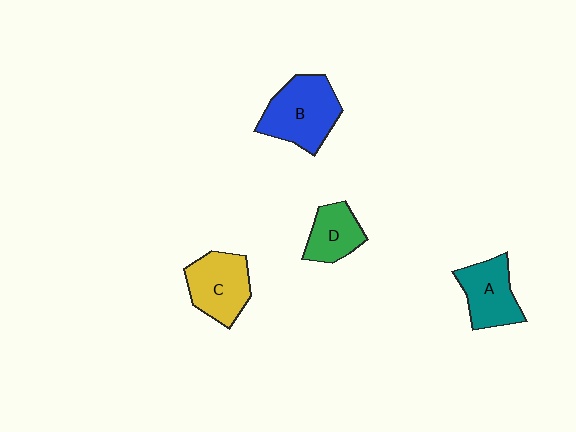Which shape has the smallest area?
Shape D (green).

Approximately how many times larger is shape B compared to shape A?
Approximately 1.3 times.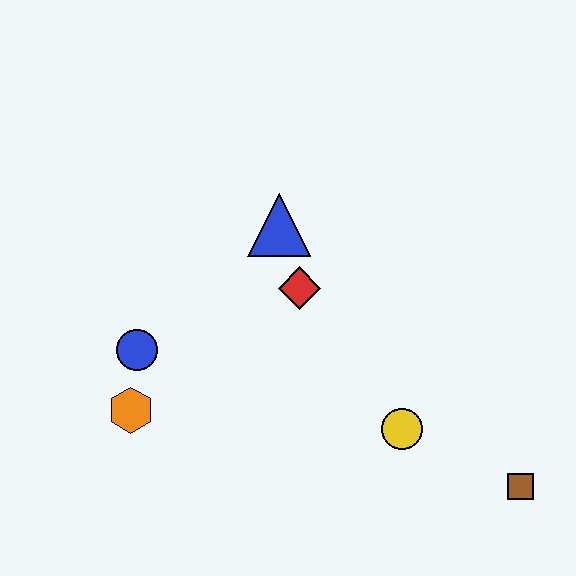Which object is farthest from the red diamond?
The brown square is farthest from the red diamond.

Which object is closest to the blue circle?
The orange hexagon is closest to the blue circle.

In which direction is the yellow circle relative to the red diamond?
The yellow circle is below the red diamond.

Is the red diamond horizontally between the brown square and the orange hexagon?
Yes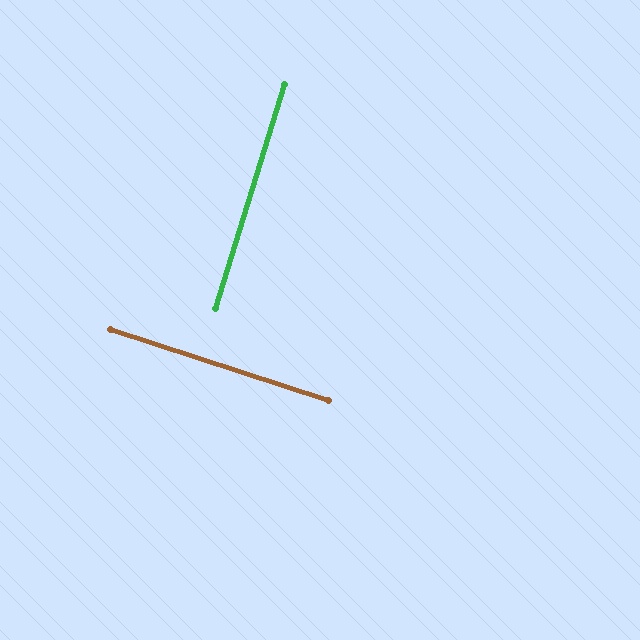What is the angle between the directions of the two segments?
Approximately 89 degrees.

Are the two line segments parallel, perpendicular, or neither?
Perpendicular — they meet at approximately 89°.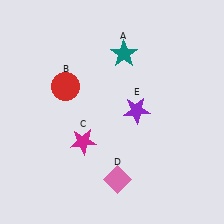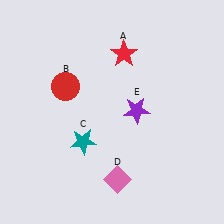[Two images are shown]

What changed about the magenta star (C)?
In Image 1, C is magenta. In Image 2, it changed to teal.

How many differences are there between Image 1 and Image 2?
There are 2 differences between the two images.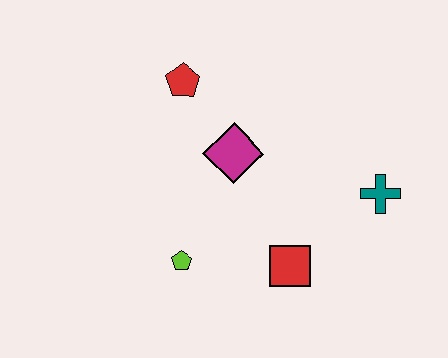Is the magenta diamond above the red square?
Yes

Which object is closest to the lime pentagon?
The red square is closest to the lime pentagon.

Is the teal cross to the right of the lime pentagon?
Yes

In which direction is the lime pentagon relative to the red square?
The lime pentagon is to the left of the red square.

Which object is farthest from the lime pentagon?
The teal cross is farthest from the lime pentagon.